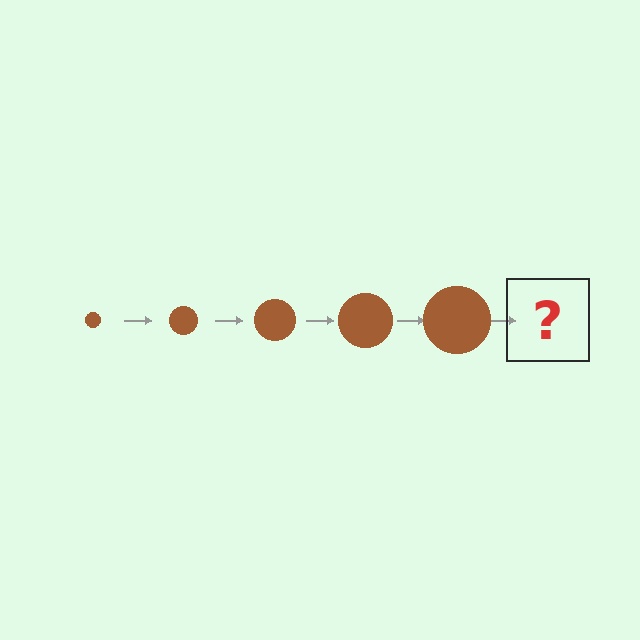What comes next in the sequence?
The next element should be a brown circle, larger than the previous one.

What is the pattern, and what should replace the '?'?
The pattern is that the circle gets progressively larger each step. The '?' should be a brown circle, larger than the previous one.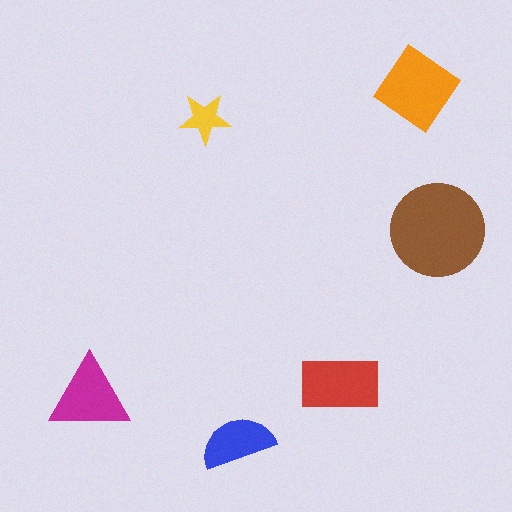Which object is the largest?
The brown circle.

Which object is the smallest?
The yellow star.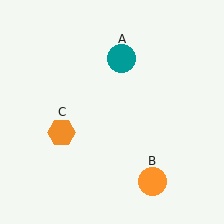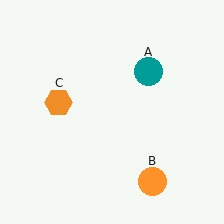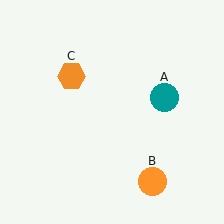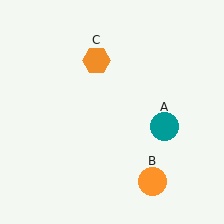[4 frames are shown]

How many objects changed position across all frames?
2 objects changed position: teal circle (object A), orange hexagon (object C).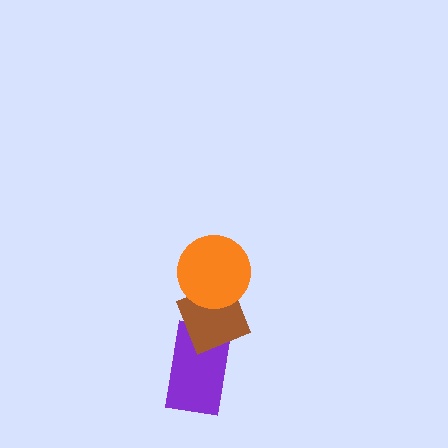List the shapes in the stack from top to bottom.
From top to bottom: the orange circle, the brown diamond, the purple rectangle.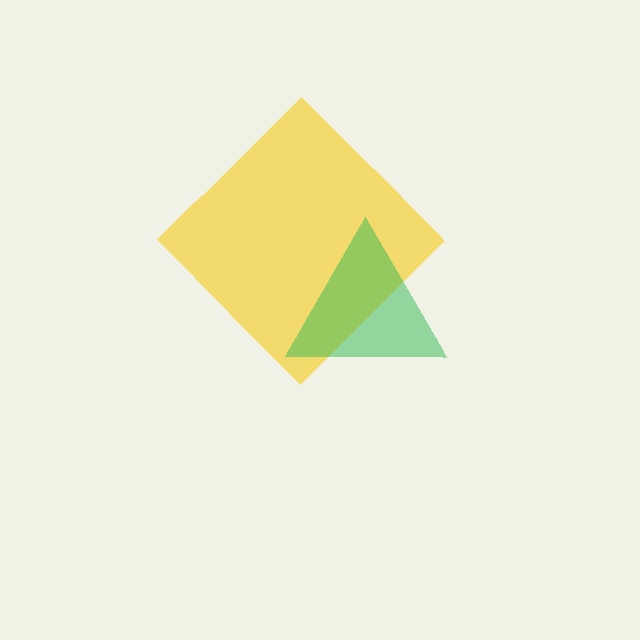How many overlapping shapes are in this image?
There are 2 overlapping shapes in the image.